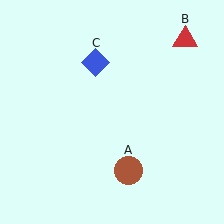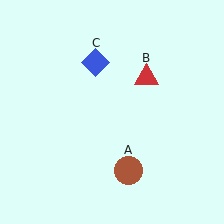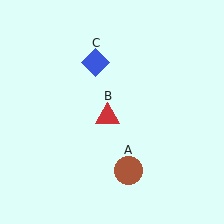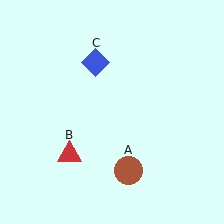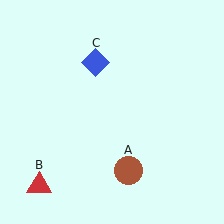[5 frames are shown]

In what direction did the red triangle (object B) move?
The red triangle (object B) moved down and to the left.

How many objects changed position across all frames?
1 object changed position: red triangle (object B).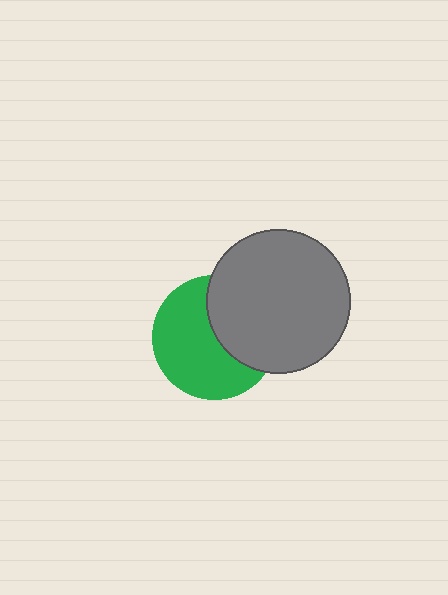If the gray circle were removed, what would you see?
You would see the complete green circle.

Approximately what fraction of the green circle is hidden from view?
Roughly 40% of the green circle is hidden behind the gray circle.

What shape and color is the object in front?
The object in front is a gray circle.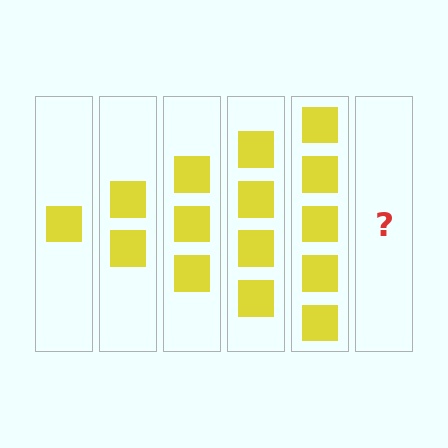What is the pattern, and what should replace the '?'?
The pattern is that each step adds one more square. The '?' should be 6 squares.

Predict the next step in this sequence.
The next step is 6 squares.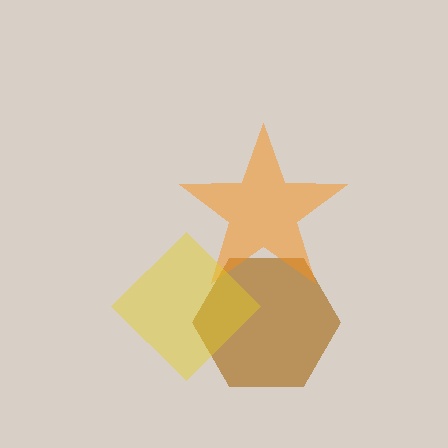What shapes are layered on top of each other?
The layered shapes are: a brown hexagon, an orange star, a yellow diamond.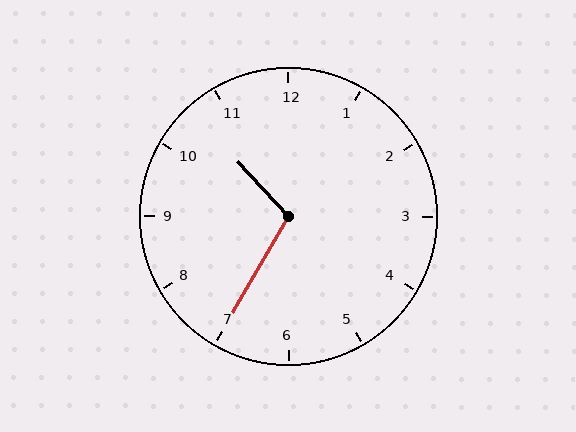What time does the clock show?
10:35.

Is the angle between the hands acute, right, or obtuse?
It is obtuse.